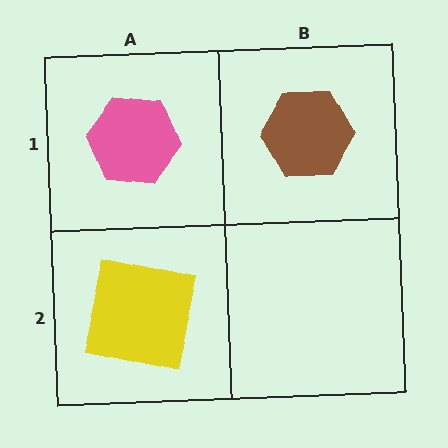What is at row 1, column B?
A brown hexagon.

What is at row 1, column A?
A pink hexagon.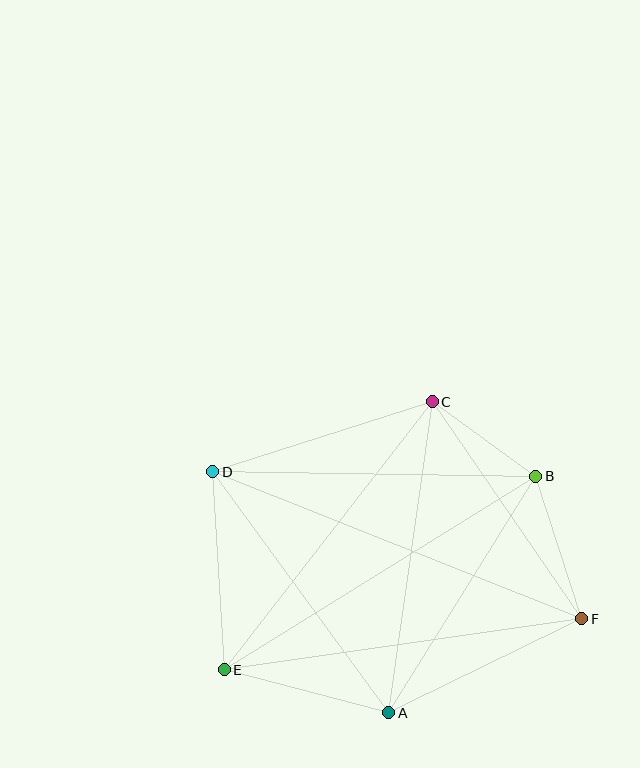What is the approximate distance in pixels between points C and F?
The distance between C and F is approximately 264 pixels.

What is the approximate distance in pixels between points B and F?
The distance between B and F is approximately 150 pixels.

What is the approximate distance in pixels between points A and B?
The distance between A and B is approximately 278 pixels.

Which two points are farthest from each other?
Points D and F are farthest from each other.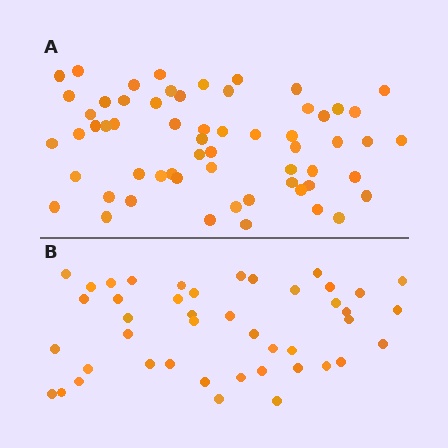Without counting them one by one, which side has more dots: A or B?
Region A (the top region) has more dots.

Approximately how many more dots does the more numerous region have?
Region A has approximately 15 more dots than region B.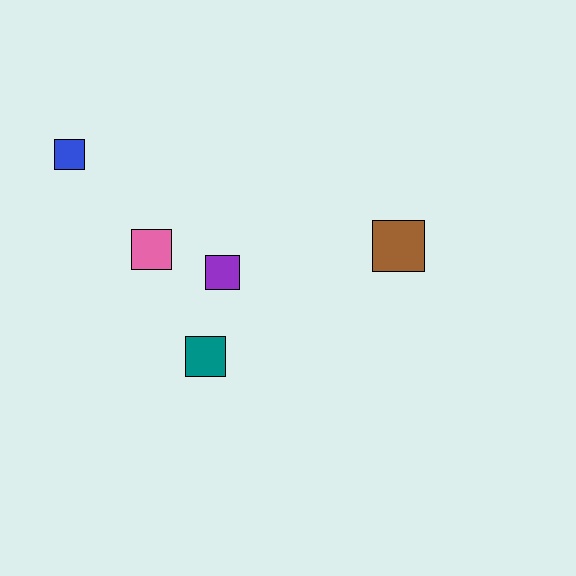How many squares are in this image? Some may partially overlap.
There are 5 squares.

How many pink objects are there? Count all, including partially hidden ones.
There is 1 pink object.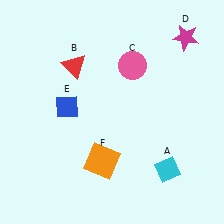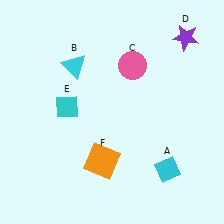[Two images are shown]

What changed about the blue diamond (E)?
In Image 1, E is blue. In Image 2, it changed to cyan.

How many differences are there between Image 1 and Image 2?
There are 3 differences between the two images.